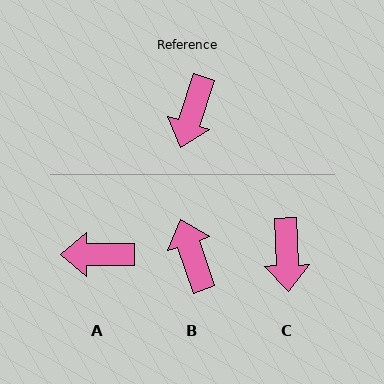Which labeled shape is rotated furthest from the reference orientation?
B, about 143 degrees away.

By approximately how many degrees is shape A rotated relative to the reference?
Approximately 72 degrees clockwise.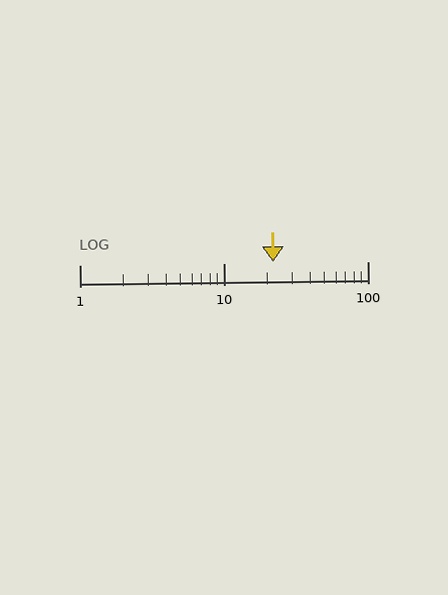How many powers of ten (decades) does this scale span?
The scale spans 2 decades, from 1 to 100.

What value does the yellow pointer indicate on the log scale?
The pointer indicates approximately 22.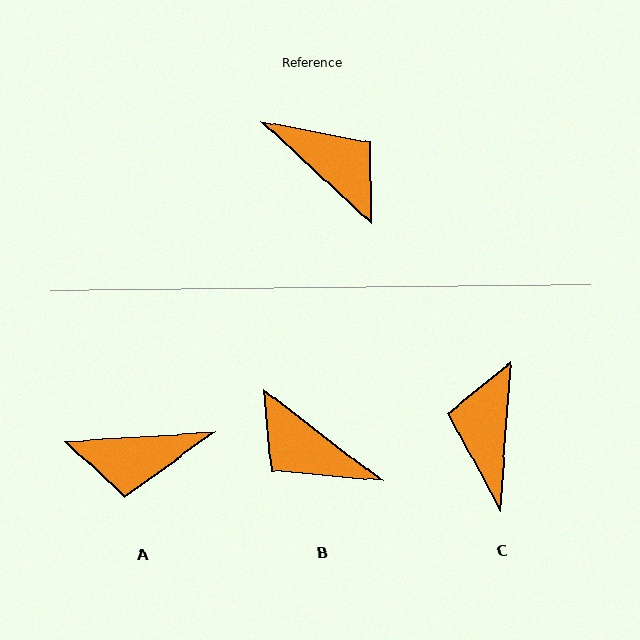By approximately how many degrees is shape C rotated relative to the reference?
Approximately 129 degrees counter-clockwise.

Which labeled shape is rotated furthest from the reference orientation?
B, about 175 degrees away.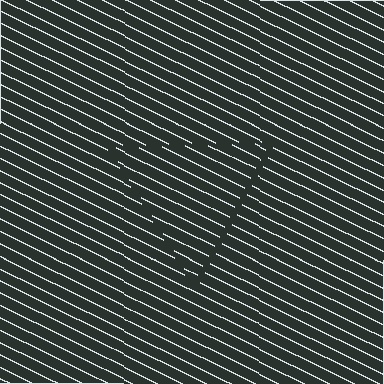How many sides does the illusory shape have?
3 sides — the line-ends trace a triangle.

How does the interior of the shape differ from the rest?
The interior of the shape contains the same grating, shifted by half a period — the contour is defined by the phase discontinuity where line-ends from the inner and outer gratings abut.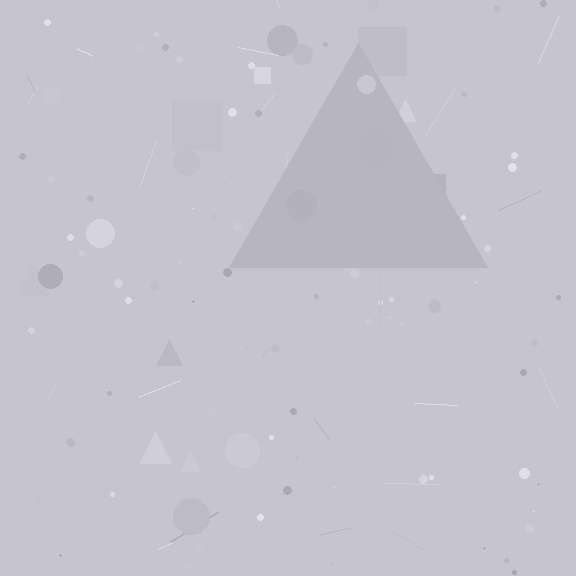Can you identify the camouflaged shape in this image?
The camouflaged shape is a triangle.